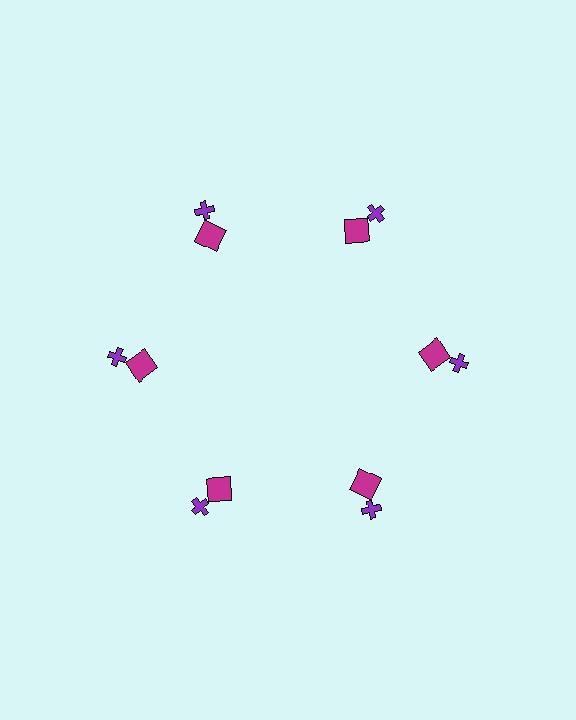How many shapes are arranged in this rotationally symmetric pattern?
There are 12 shapes, arranged in 6 groups of 2.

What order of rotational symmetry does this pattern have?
This pattern has 6-fold rotational symmetry.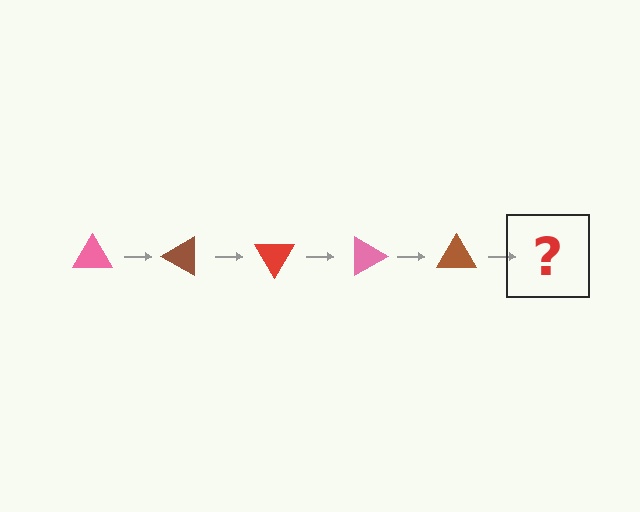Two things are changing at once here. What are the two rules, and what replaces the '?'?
The two rules are that it rotates 30 degrees each step and the color cycles through pink, brown, and red. The '?' should be a red triangle, rotated 150 degrees from the start.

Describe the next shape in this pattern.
It should be a red triangle, rotated 150 degrees from the start.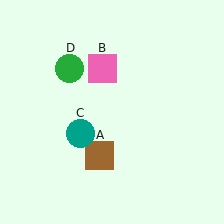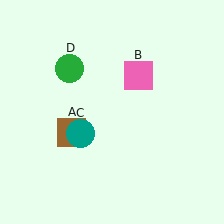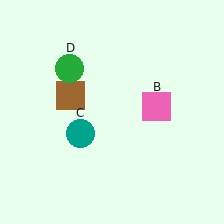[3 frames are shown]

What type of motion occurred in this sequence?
The brown square (object A), pink square (object B) rotated clockwise around the center of the scene.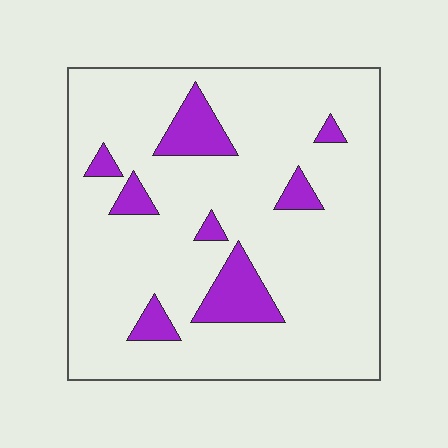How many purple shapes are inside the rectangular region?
8.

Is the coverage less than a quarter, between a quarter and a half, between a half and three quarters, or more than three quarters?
Less than a quarter.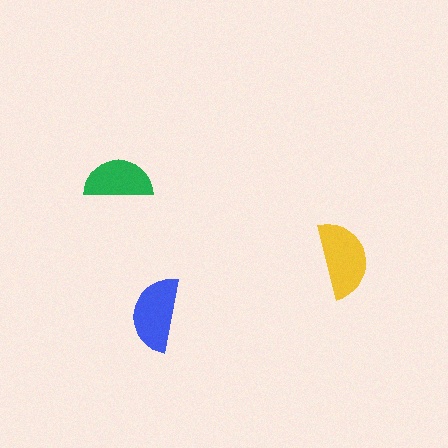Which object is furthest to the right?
The yellow semicircle is rightmost.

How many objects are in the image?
There are 3 objects in the image.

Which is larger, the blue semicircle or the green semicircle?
The blue one.